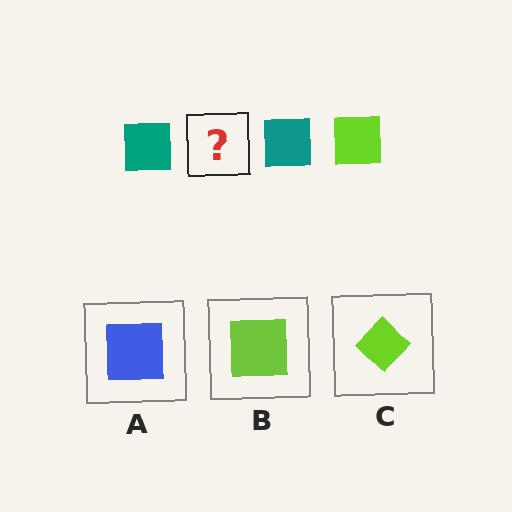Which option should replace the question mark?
Option B.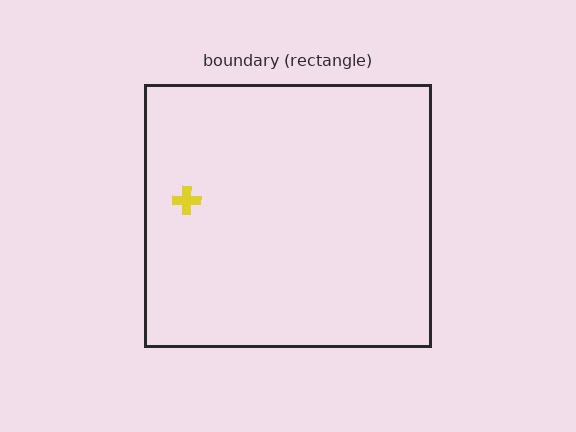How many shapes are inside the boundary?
1 inside, 0 outside.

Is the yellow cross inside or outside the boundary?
Inside.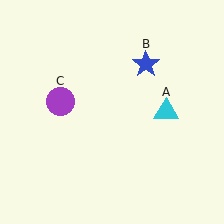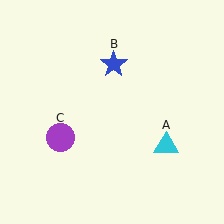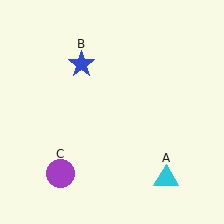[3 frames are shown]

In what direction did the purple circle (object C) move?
The purple circle (object C) moved down.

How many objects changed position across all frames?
3 objects changed position: cyan triangle (object A), blue star (object B), purple circle (object C).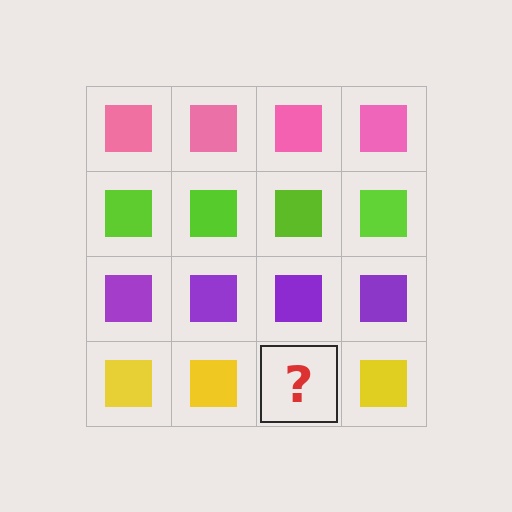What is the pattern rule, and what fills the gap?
The rule is that each row has a consistent color. The gap should be filled with a yellow square.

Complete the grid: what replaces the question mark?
The question mark should be replaced with a yellow square.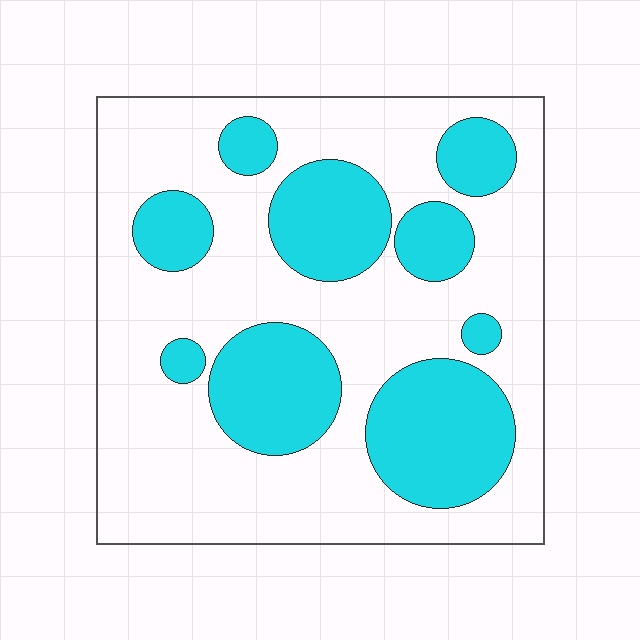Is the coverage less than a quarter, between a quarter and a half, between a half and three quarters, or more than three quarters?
Between a quarter and a half.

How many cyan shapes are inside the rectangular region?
9.